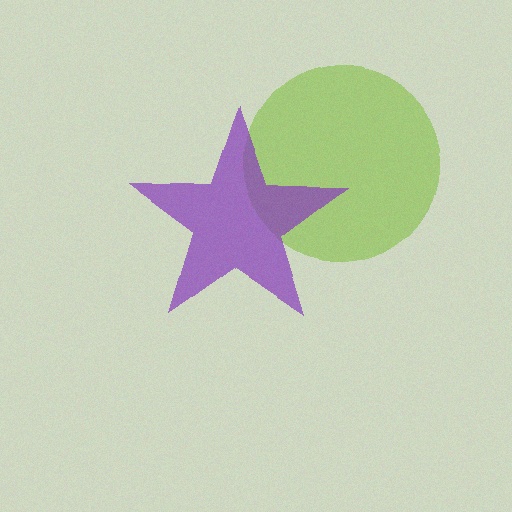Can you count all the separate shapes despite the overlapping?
Yes, there are 2 separate shapes.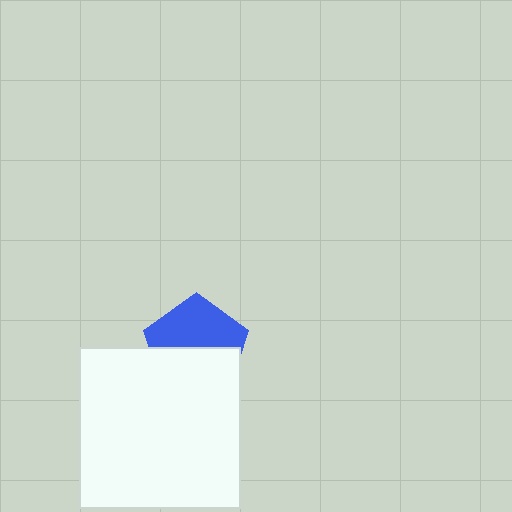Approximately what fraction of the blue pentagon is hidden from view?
Roughly 50% of the blue pentagon is hidden behind the white square.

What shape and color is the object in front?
The object in front is a white square.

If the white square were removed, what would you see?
You would see the complete blue pentagon.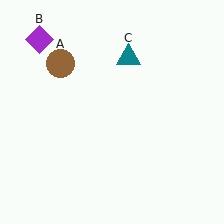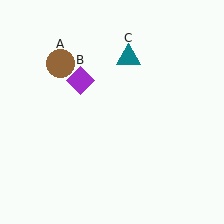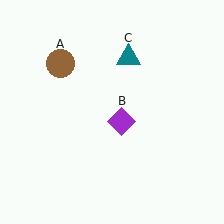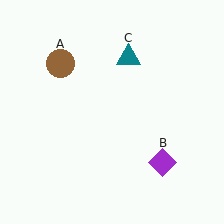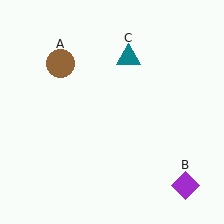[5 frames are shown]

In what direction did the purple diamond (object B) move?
The purple diamond (object B) moved down and to the right.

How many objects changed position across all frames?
1 object changed position: purple diamond (object B).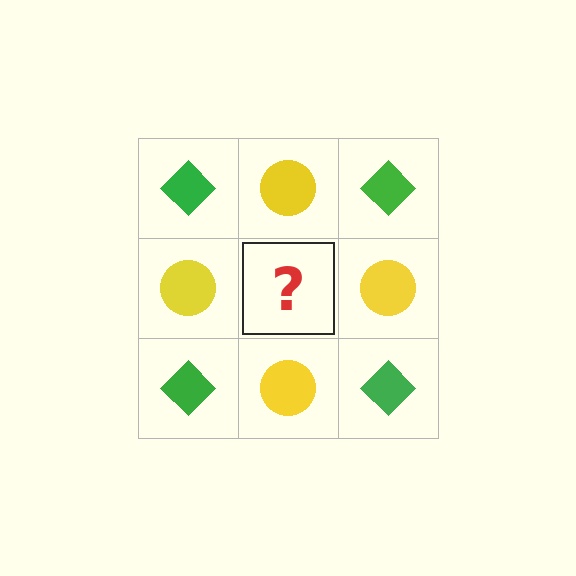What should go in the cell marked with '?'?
The missing cell should contain a green diamond.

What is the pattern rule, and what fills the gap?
The rule is that it alternates green diamond and yellow circle in a checkerboard pattern. The gap should be filled with a green diamond.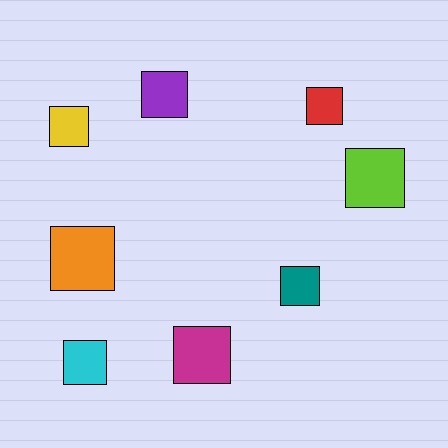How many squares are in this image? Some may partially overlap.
There are 8 squares.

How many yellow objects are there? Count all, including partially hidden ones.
There is 1 yellow object.